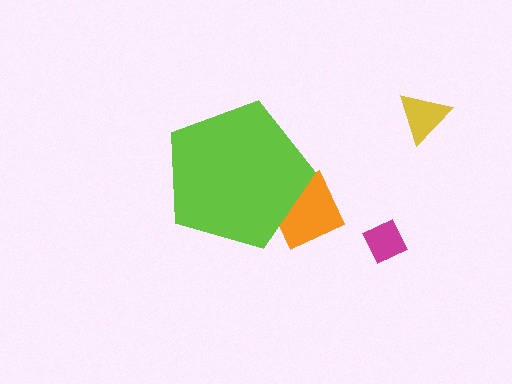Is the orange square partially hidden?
Yes, the orange square is partially hidden behind the lime pentagon.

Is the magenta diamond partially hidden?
No, the magenta diamond is fully visible.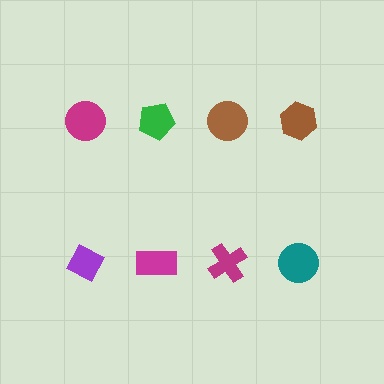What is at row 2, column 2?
A magenta rectangle.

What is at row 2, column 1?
A purple diamond.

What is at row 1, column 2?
A green pentagon.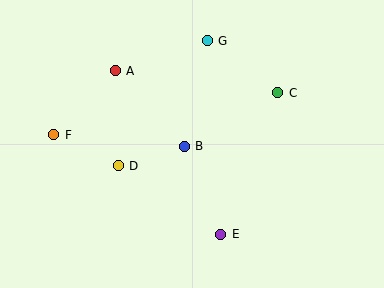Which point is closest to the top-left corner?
Point A is closest to the top-left corner.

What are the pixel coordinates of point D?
Point D is at (118, 166).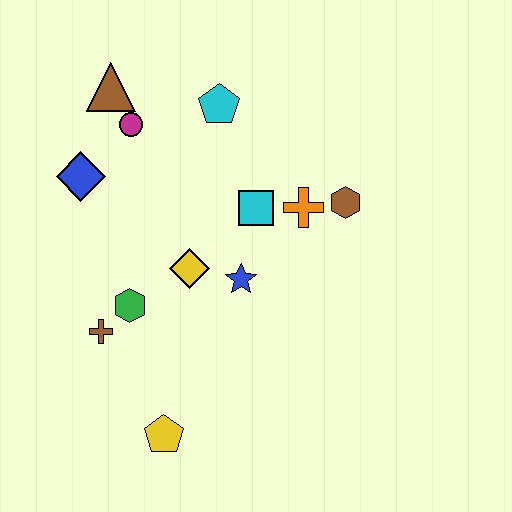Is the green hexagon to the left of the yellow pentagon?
Yes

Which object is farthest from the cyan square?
The yellow pentagon is farthest from the cyan square.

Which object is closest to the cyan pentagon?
The magenta circle is closest to the cyan pentagon.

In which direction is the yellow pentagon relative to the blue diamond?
The yellow pentagon is below the blue diamond.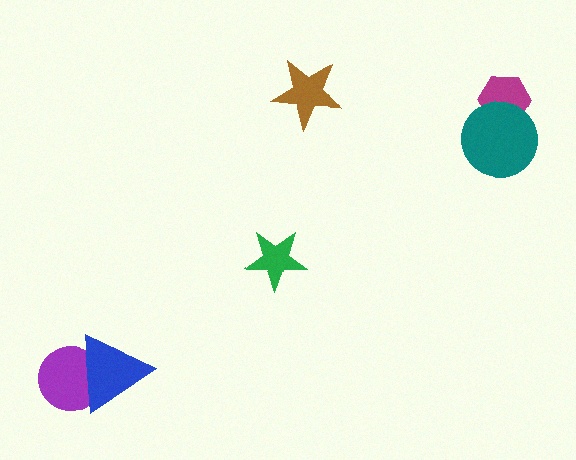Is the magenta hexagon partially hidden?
Yes, it is partially covered by another shape.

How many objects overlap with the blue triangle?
1 object overlaps with the blue triangle.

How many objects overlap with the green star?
0 objects overlap with the green star.